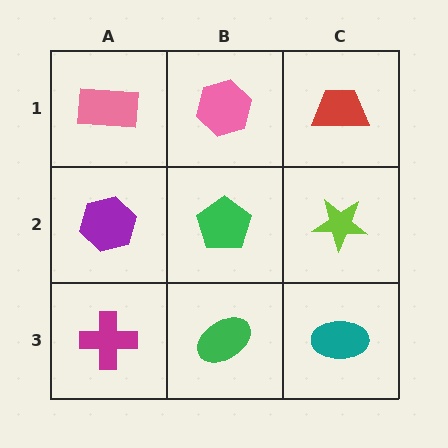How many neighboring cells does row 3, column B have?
3.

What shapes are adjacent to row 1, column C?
A lime star (row 2, column C), a pink hexagon (row 1, column B).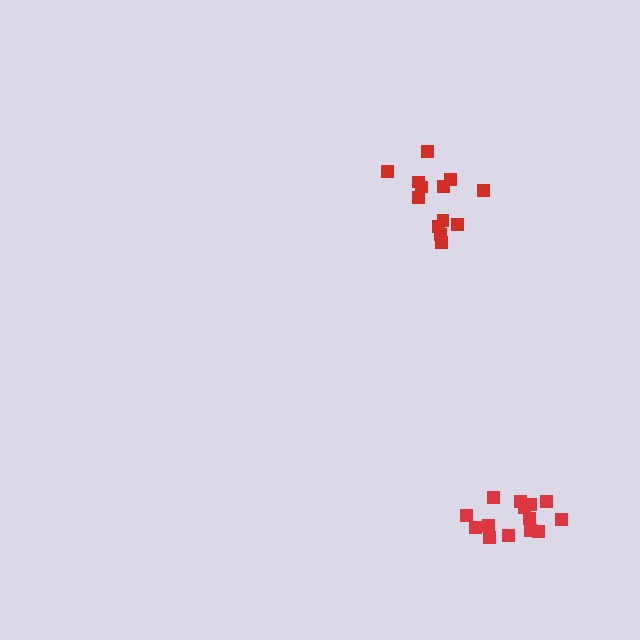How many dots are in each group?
Group 1: 14 dots, Group 2: 13 dots (27 total).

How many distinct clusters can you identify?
There are 2 distinct clusters.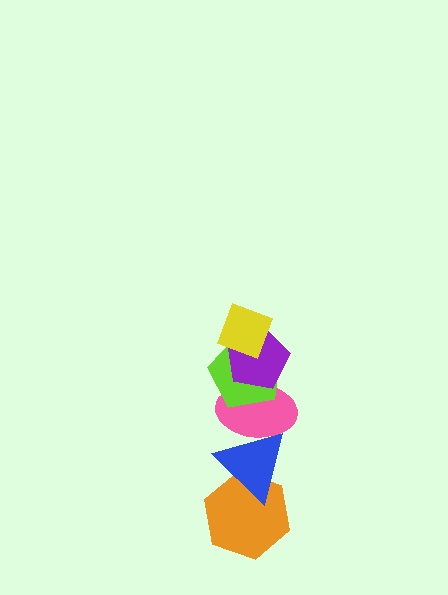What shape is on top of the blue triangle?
The pink ellipse is on top of the blue triangle.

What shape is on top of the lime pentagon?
The purple pentagon is on top of the lime pentagon.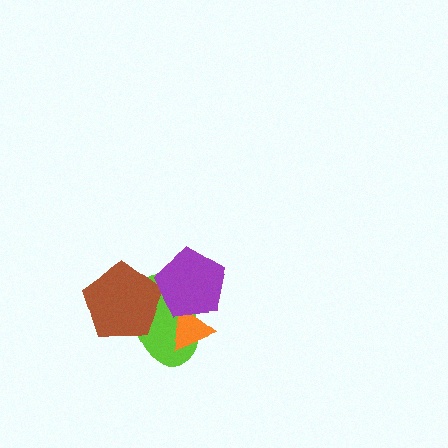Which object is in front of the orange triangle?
The purple pentagon is in front of the orange triangle.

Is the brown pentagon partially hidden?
Yes, it is partially covered by another shape.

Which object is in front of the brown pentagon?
The purple pentagon is in front of the brown pentagon.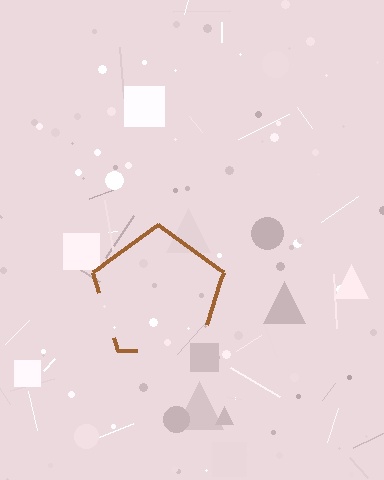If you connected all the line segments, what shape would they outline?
They would outline a pentagon.